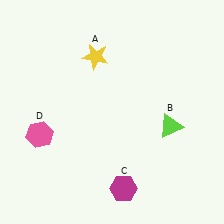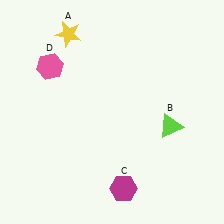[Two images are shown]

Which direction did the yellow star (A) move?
The yellow star (A) moved left.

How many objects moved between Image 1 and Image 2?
2 objects moved between the two images.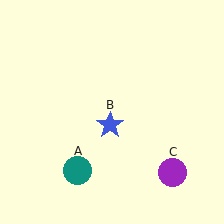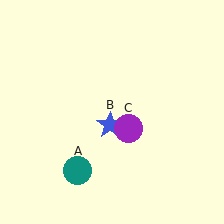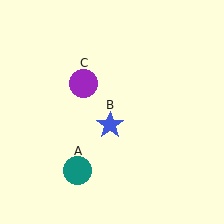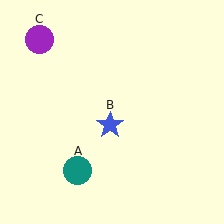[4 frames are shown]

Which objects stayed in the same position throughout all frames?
Teal circle (object A) and blue star (object B) remained stationary.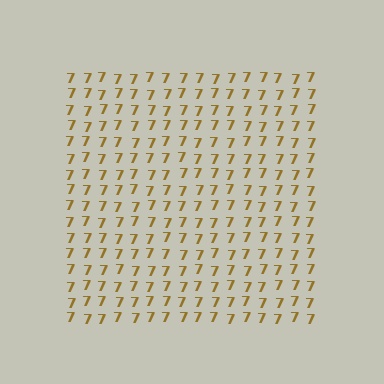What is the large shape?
The large shape is a square.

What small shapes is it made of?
It is made of small digit 7's.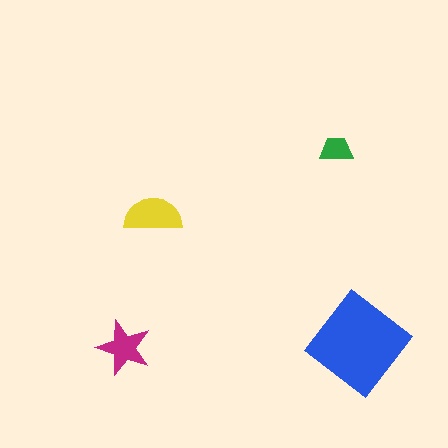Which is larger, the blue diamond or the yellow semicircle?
The blue diamond.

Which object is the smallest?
The green trapezoid.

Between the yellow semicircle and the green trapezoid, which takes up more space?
The yellow semicircle.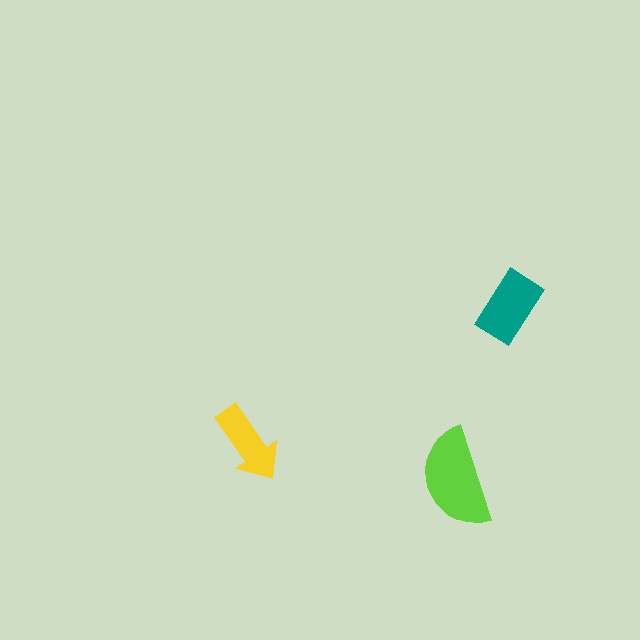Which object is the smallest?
The yellow arrow.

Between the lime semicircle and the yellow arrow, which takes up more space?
The lime semicircle.